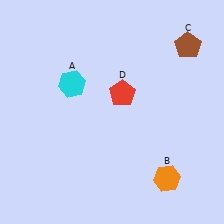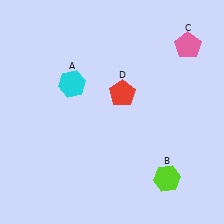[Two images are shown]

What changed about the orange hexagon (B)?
In Image 1, B is orange. In Image 2, it changed to lime.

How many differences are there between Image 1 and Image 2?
There are 2 differences between the two images.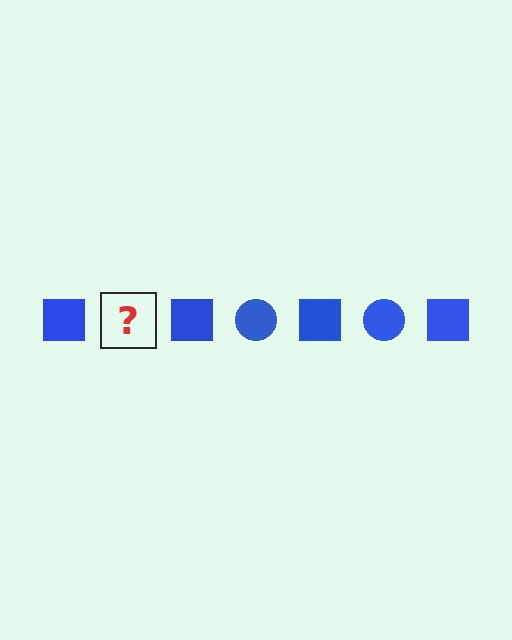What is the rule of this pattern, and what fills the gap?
The rule is that the pattern cycles through square, circle shapes in blue. The gap should be filled with a blue circle.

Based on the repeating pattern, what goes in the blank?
The blank should be a blue circle.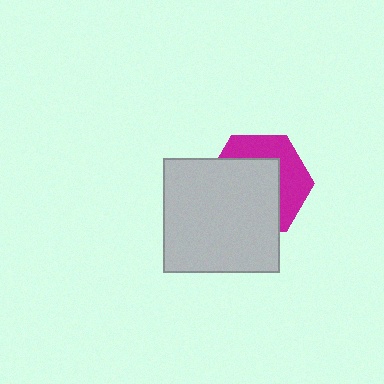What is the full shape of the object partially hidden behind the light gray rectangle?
The partially hidden object is a magenta hexagon.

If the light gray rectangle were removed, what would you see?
You would see the complete magenta hexagon.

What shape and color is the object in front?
The object in front is a light gray rectangle.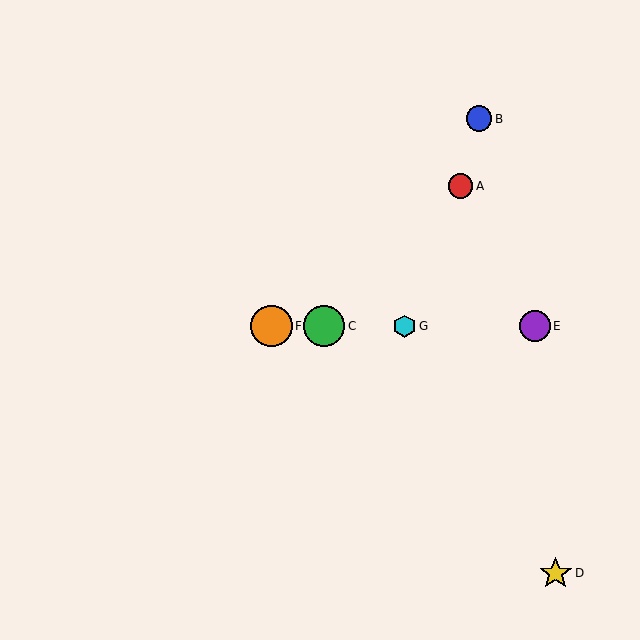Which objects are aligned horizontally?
Objects C, E, F, G are aligned horizontally.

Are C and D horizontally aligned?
No, C is at y≈326 and D is at y≈573.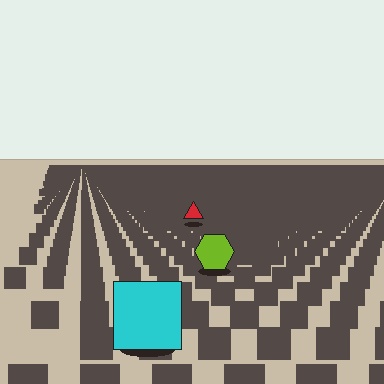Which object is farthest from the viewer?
The red triangle is farthest from the viewer. It appears smaller and the ground texture around it is denser.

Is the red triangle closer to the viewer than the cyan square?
No. The cyan square is closer — you can tell from the texture gradient: the ground texture is coarser near it.